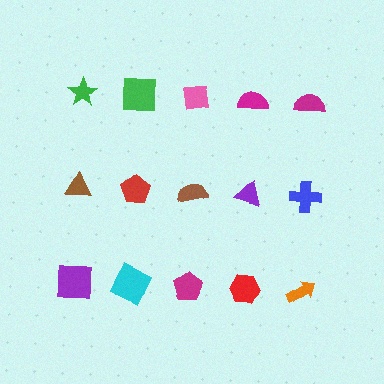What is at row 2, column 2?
A red pentagon.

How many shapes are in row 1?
5 shapes.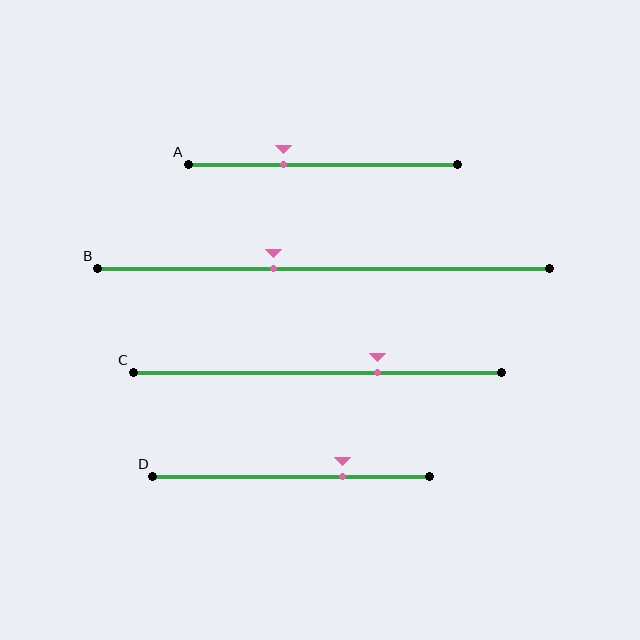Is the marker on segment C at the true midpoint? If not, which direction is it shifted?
No, the marker on segment C is shifted to the right by about 16% of the segment length.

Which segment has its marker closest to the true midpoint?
Segment B has its marker closest to the true midpoint.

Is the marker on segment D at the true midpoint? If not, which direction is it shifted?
No, the marker on segment D is shifted to the right by about 19% of the segment length.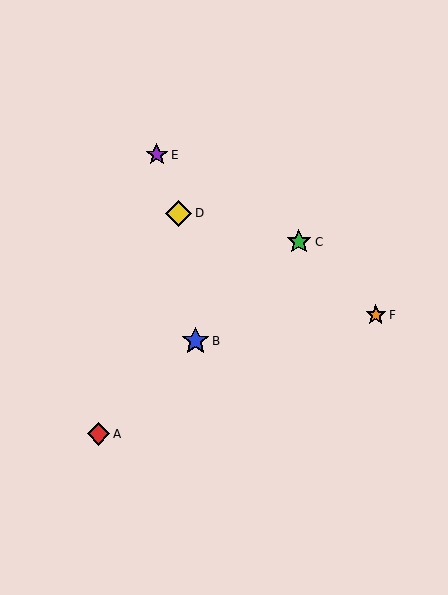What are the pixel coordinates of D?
Object D is at (179, 213).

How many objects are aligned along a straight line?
3 objects (A, B, C) are aligned along a straight line.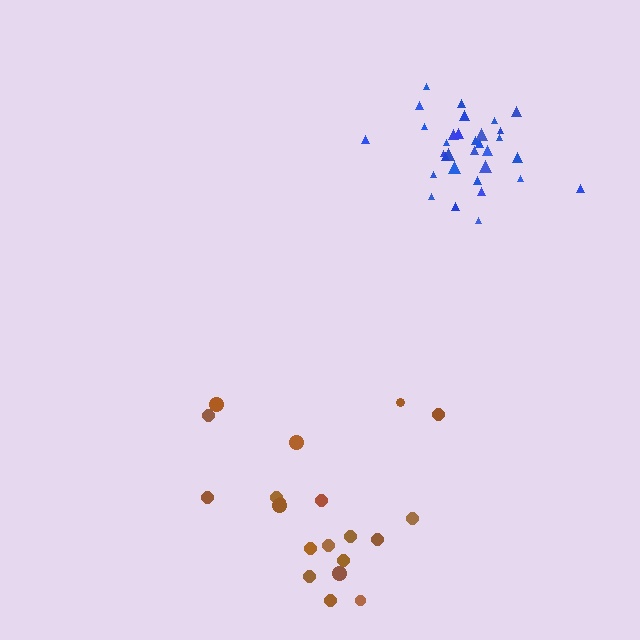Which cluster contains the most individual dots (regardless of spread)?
Blue (32).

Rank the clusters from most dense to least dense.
blue, brown.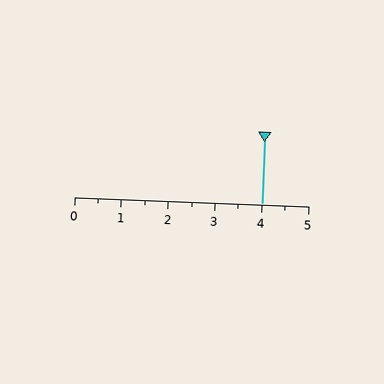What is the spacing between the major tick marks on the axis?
The major ticks are spaced 1 apart.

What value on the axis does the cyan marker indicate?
The marker indicates approximately 4.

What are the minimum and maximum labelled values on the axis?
The axis runs from 0 to 5.